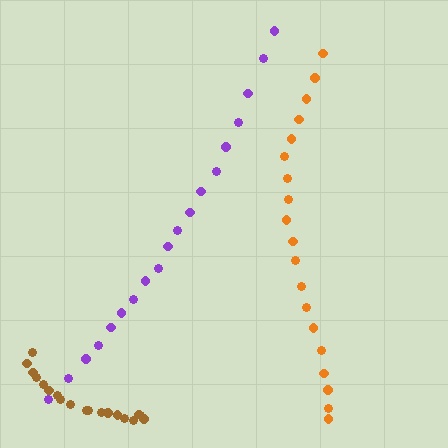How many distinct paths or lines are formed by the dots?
There are 3 distinct paths.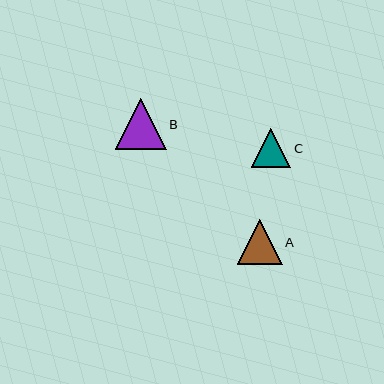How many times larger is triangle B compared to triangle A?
Triangle B is approximately 1.1 times the size of triangle A.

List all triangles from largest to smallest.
From largest to smallest: B, A, C.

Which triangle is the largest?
Triangle B is the largest with a size of approximately 51 pixels.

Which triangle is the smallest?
Triangle C is the smallest with a size of approximately 39 pixels.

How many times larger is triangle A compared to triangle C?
Triangle A is approximately 1.1 times the size of triangle C.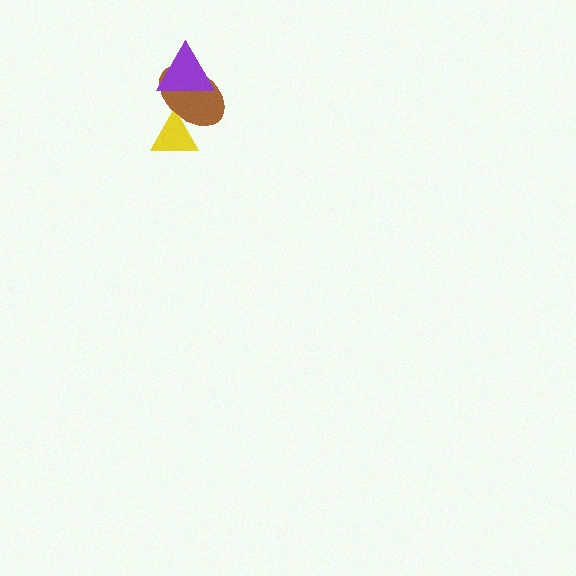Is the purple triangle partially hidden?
No, no other shape covers it.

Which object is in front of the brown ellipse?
The purple triangle is in front of the brown ellipse.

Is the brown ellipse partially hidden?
Yes, it is partially covered by another shape.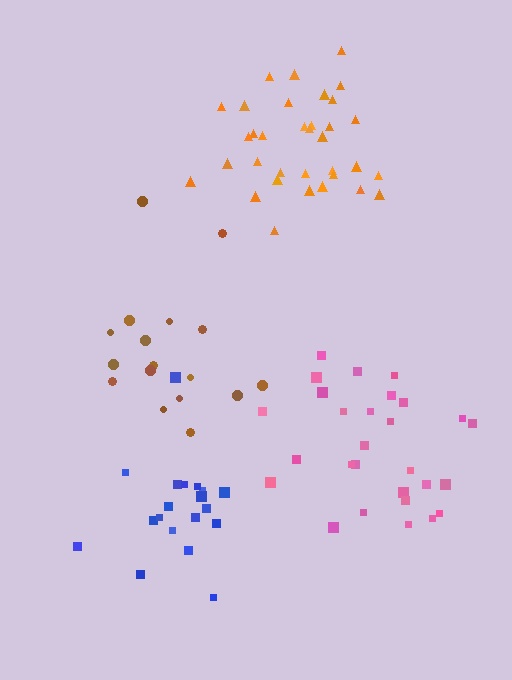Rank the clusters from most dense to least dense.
orange, blue, pink, brown.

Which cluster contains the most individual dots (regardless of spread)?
Orange (34).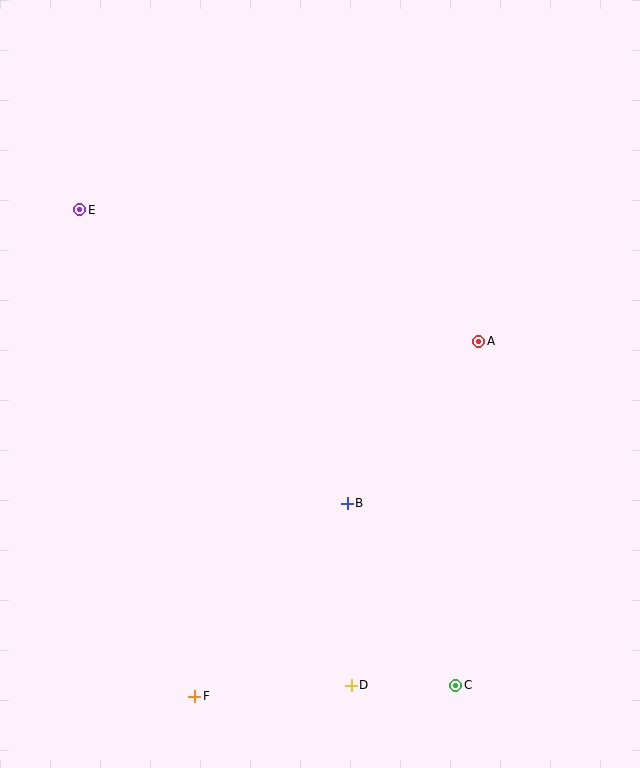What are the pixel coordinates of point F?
Point F is at (195, 696).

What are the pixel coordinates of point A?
Point A is at (479, 341).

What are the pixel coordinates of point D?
Point D is at (351, 685).